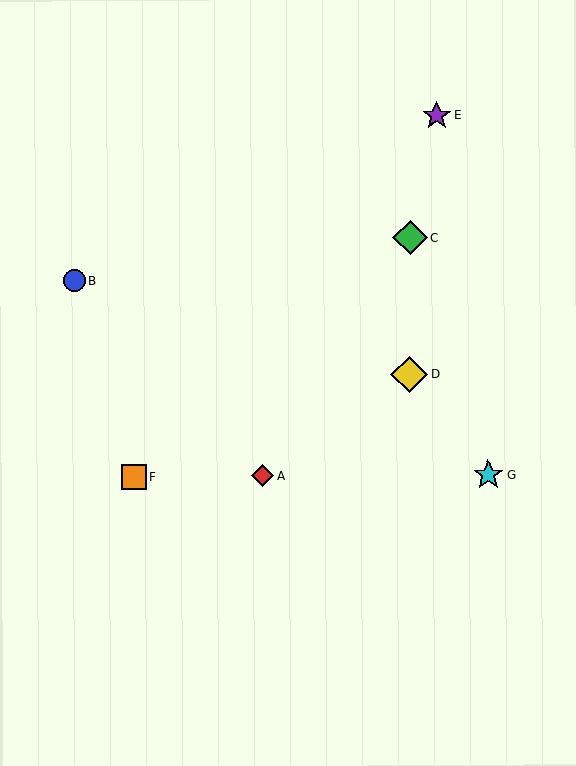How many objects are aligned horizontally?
3 objects (A, F, G) are aligned horizontally.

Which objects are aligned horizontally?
Objects A, F, G are aligned horizontally.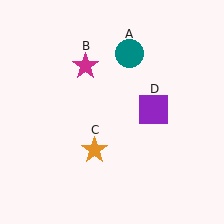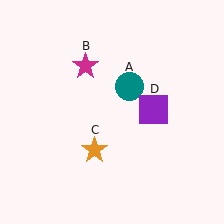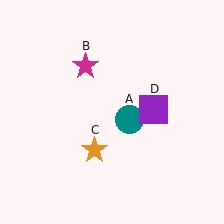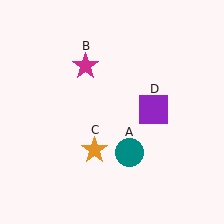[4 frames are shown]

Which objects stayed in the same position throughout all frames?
Magenta star (object B) and orange star (object C) and purple square (object D) remained stationary.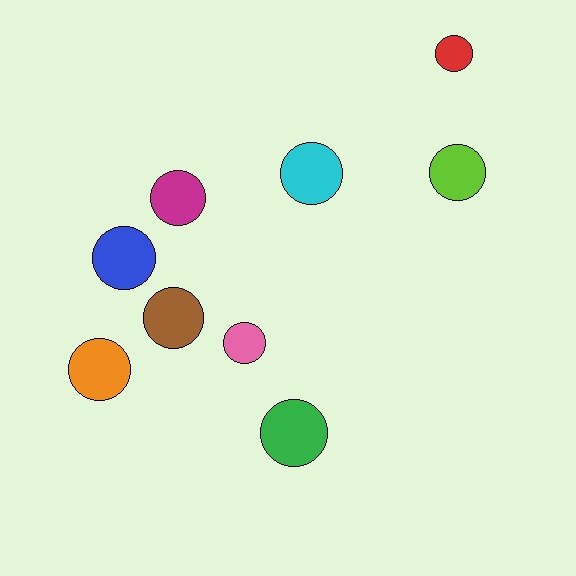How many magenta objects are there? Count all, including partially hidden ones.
There is 1 magenta object.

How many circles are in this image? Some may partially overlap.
There are 9 circles.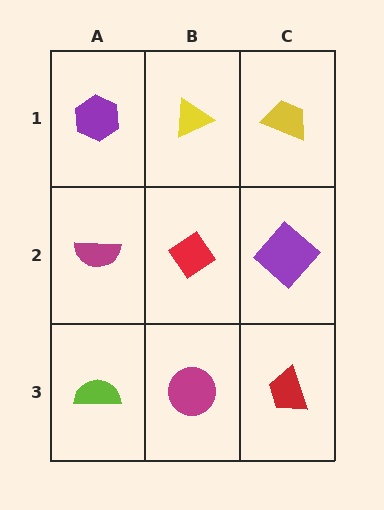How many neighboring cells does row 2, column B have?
4.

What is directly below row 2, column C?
A red trapezoid.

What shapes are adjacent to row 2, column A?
A purple hexagon (row 1, column A), a lime semicircle (row 3, column A), a red diamond (row 2, column B).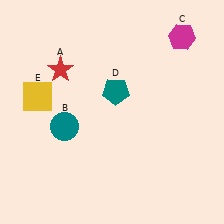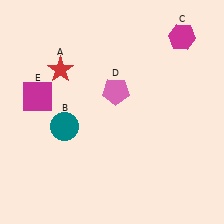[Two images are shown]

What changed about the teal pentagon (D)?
In Image 1, D is teal. In Image 2, it changed to pink.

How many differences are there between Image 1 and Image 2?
There are 2 differences between the two images.